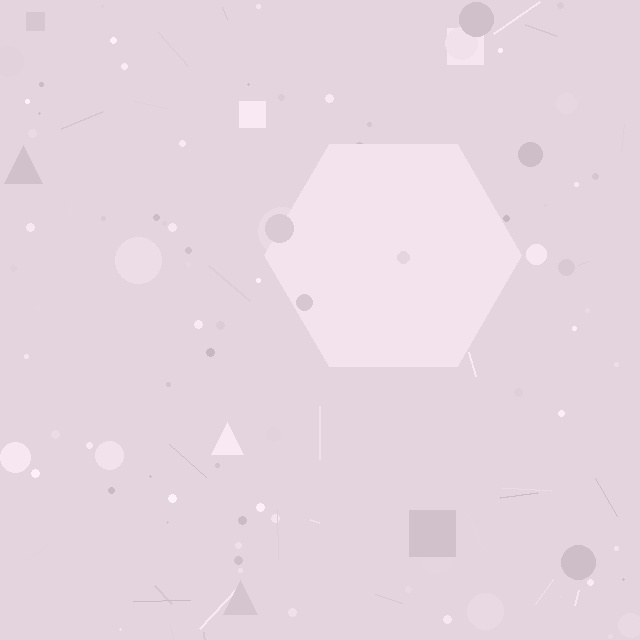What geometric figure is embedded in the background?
A hexagon is embedded in the background.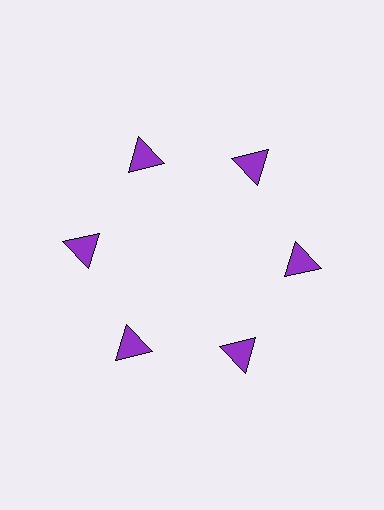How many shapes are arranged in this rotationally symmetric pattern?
There are 6 shapes, arranged in 6 groups of 1.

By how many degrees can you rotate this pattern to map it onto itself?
The pattern maps onto itself every 60 degrees of rotation.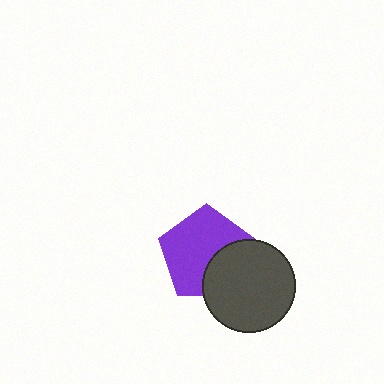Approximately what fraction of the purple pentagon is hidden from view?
Roughly 32% of the purple pentagon is hidden behind the dark gray circle.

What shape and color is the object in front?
The object in front is a dark gray circle.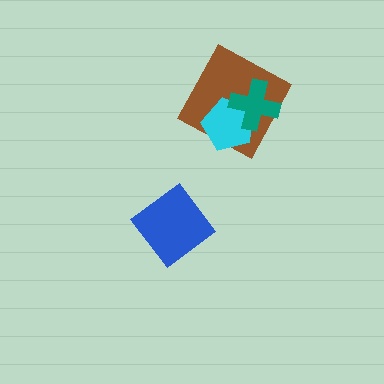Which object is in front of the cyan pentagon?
The teal cross is in front of the cyan pentagon.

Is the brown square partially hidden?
Yes, it is partially covered by another shape.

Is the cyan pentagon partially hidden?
Yes, it is partially covered by another shape.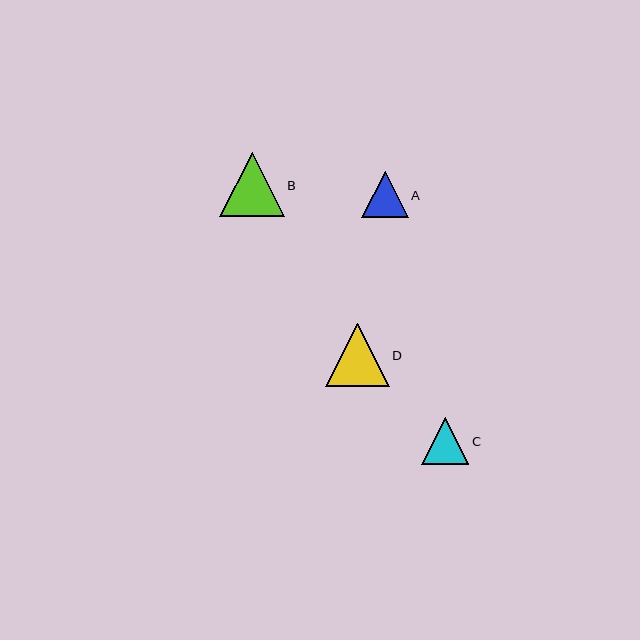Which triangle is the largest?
Triangle B is the largest with a size of approximately 64 pixels.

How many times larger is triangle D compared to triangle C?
Triangle D is approximately 1.3 times the size of triangle C.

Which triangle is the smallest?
Triangle A is the smallest with a size of approximately 46 pixels.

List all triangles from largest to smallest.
From largest to smallest: B, D, C, A.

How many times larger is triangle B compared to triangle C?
Triangle B is approximately 1.4 times the size of triangle C.